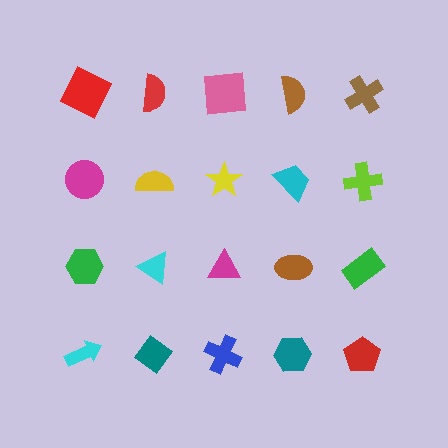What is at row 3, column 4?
A brown ellipse.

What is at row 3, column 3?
A magenta triangle.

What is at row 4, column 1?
A cyan arrow.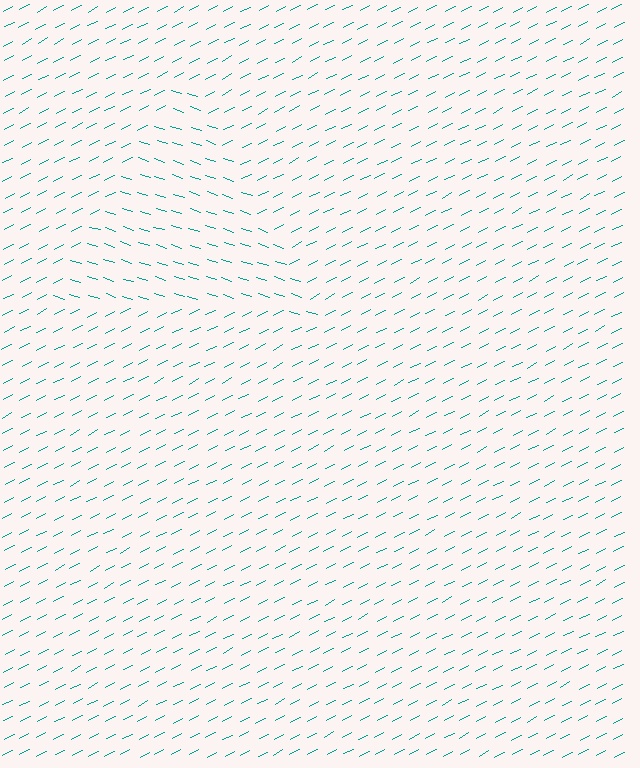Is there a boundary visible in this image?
Yes, there is a texture boundary formed by a change in line orientation.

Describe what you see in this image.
The image is filled with small teal line segments. A triangle region in the image has lines oriented differently from the surrounding lines, creating a visible texture boundary.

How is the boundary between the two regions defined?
The boundary is defined purely by a change in line orientation (approximately 45 degrees difference). All lines are the same color and thickness.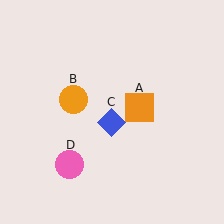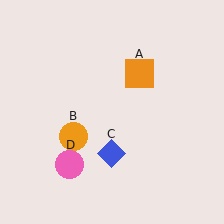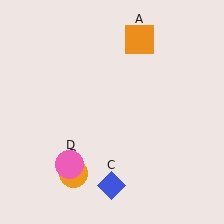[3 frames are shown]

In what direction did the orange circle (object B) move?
The orange circle (object B) moved down.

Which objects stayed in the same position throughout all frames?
Pink circle (object D) remained stationary.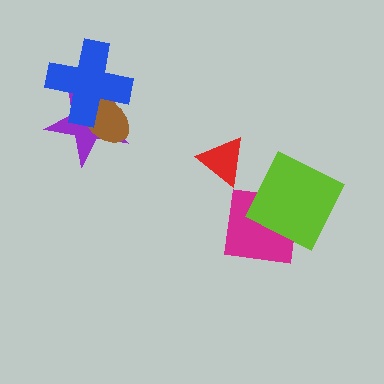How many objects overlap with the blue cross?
2 objects overlap with the blue cross.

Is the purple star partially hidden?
Yes, it is partially covered by another shape.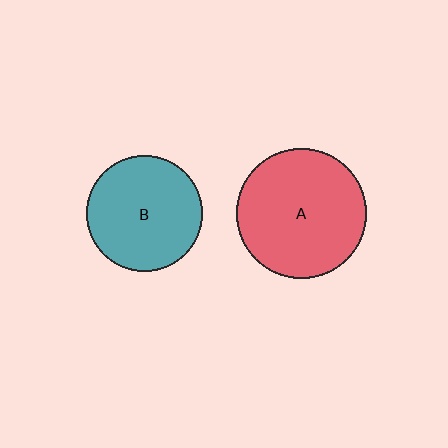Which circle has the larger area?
Circle A (red).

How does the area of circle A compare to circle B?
Approximately 1.3 times.